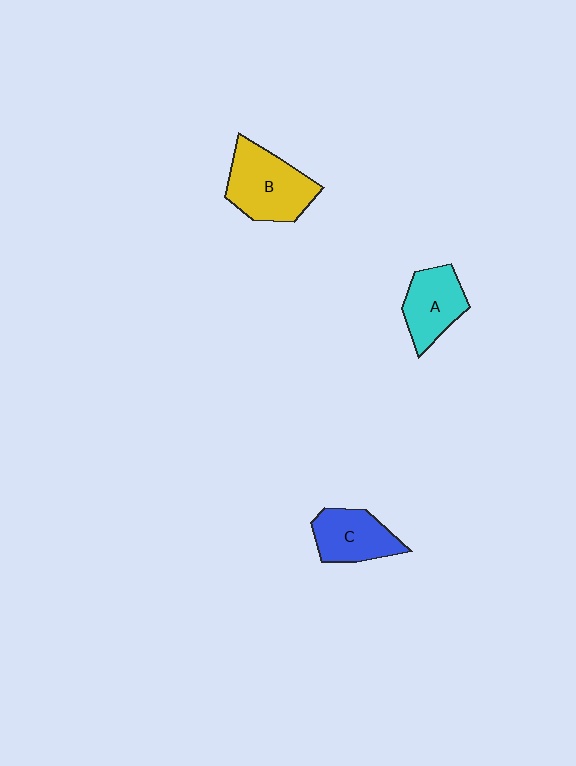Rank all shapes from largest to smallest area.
From largest to smallest: B (yellow), C (blue), A (cyan).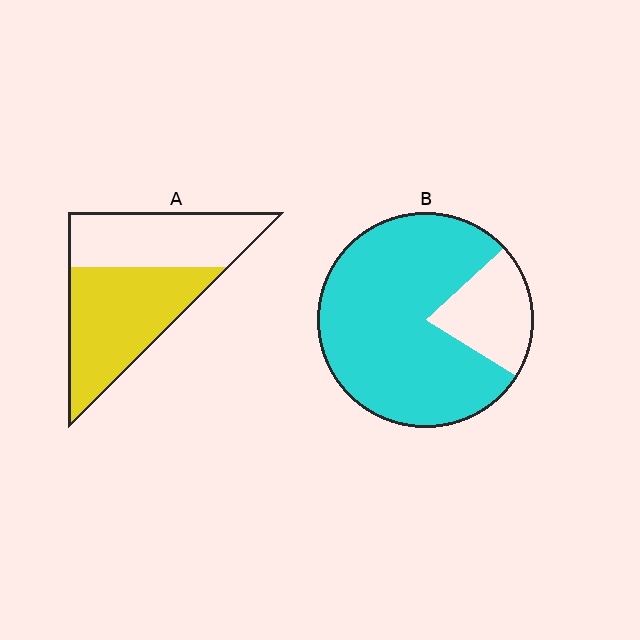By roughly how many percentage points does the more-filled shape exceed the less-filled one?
By roughly 25 percentage points (B over A).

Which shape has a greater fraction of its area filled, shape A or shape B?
Shape B.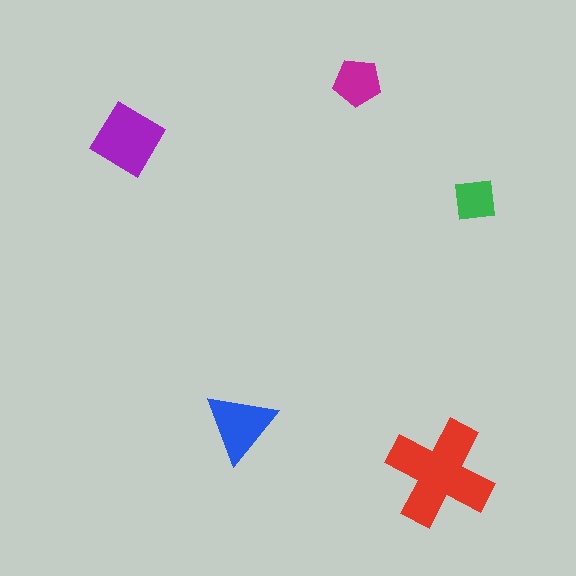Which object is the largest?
The red cross.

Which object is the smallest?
The green square.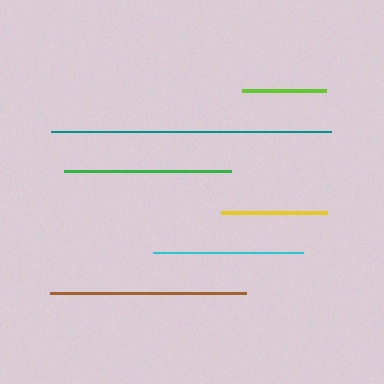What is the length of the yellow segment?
The yellow segment is approximately 105 pixels long.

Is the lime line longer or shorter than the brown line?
The brown line is longer than the lime line.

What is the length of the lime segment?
The lime segment is approximately 85 pixels long.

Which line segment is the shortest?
The lime line is the shortest at approximately 85 pixels.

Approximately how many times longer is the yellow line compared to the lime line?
The yellow line is approximately 1.2 times the length of the lime line.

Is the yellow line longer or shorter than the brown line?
The brown line is longer than the yellow line.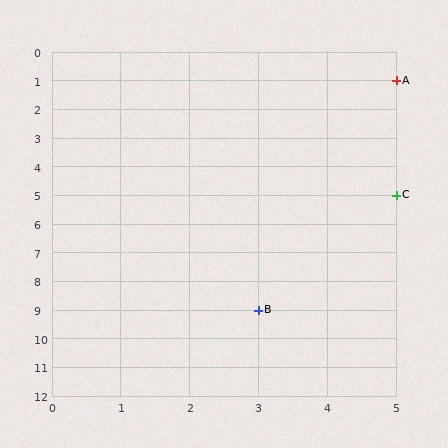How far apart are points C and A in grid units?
Points C and A are 4 rows apart.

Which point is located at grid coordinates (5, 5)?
Point C is at (5, 5).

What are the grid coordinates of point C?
Point C is at grid coordinates (5, 5).